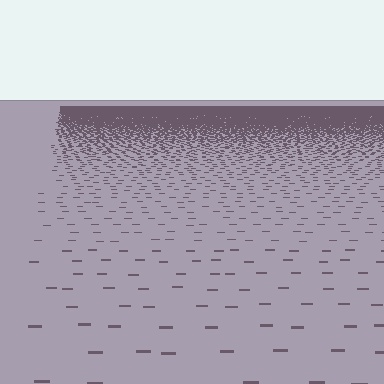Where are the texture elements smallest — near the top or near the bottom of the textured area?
Near the top.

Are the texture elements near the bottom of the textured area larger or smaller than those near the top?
Larger. Near the bottom, elements are closer to the viewer and appear at a bigger on-screen size.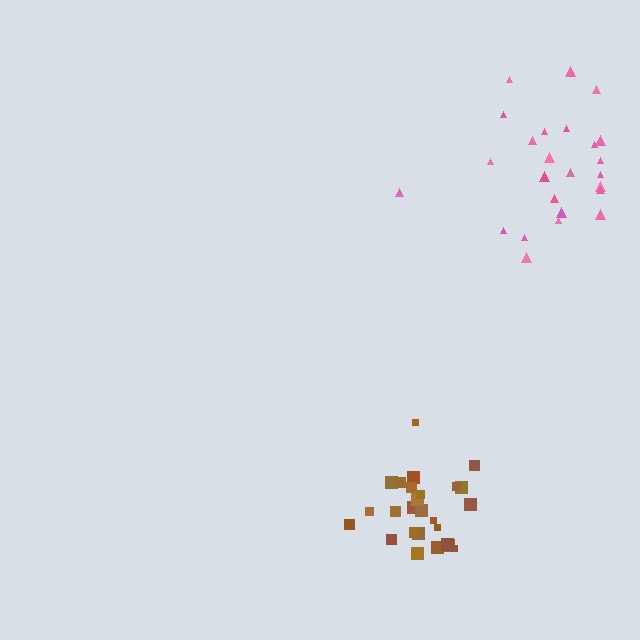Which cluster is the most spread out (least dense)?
Pink.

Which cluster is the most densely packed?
Brown.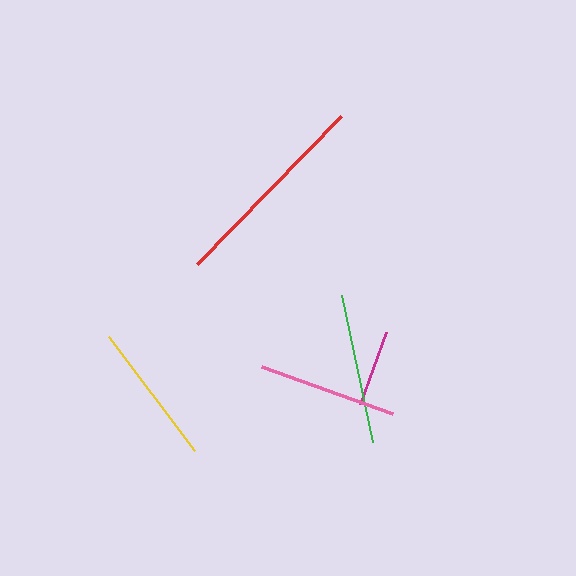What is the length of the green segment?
The green segment is approximately 151 pixels long.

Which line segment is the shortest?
The magenta line is the shortest at approximately 76 pixels.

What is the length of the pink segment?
The pink segment is approximately 140 pixels long.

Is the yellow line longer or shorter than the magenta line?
The yellow line is longer than the magenta line.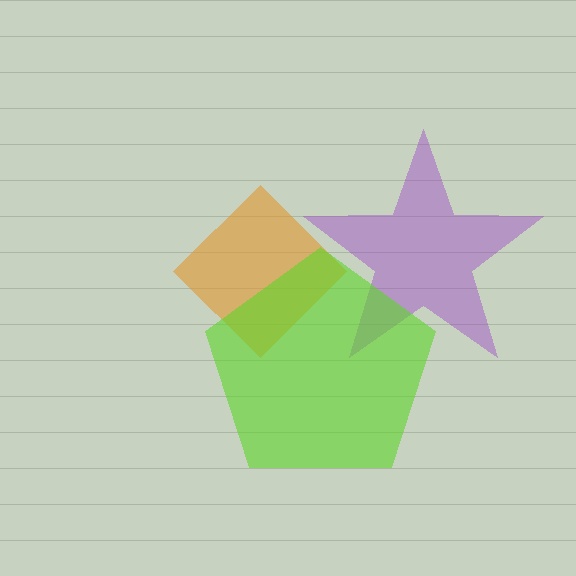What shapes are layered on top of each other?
The layered shapes are: a purple star, an orange diamond, a lime pentagon.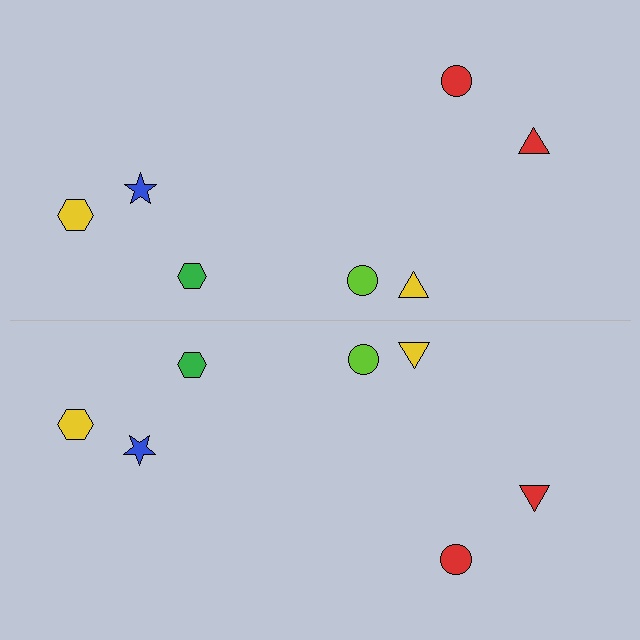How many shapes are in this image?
There are 14 shapes in this image.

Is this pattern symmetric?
Yes, this pattern has bilateral (reflection) symmetry.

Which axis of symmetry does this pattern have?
The pattern has a horizontal axis of symmetry running through the center of the image.